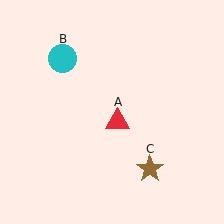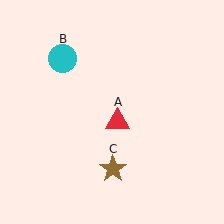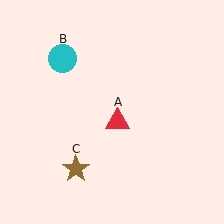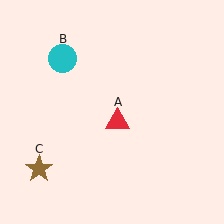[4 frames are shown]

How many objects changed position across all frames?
1 object changed position: brown star (object C).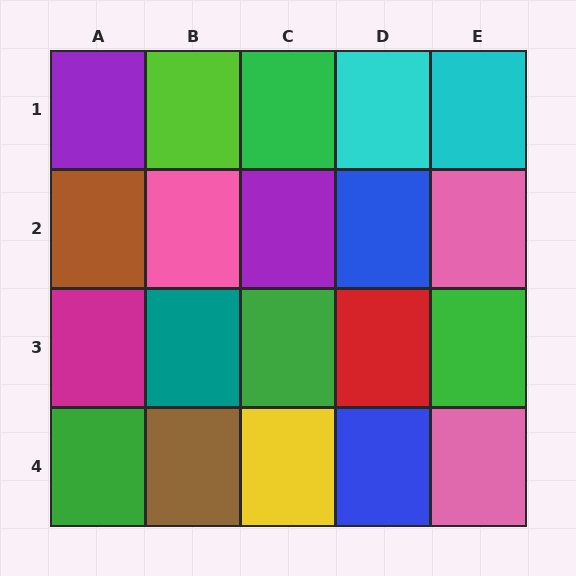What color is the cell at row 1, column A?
Purple.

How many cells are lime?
1 cell is lime.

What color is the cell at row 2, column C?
Purple.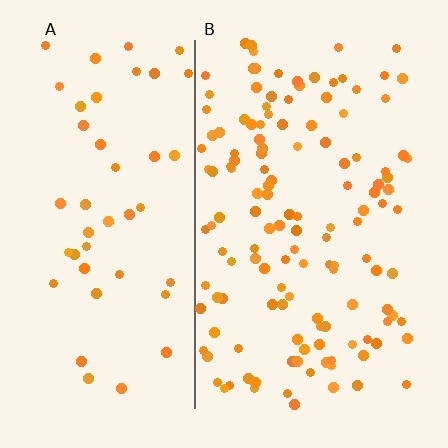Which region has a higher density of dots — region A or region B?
B (the right).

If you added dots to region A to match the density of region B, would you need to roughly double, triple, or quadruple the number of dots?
Approximately triple.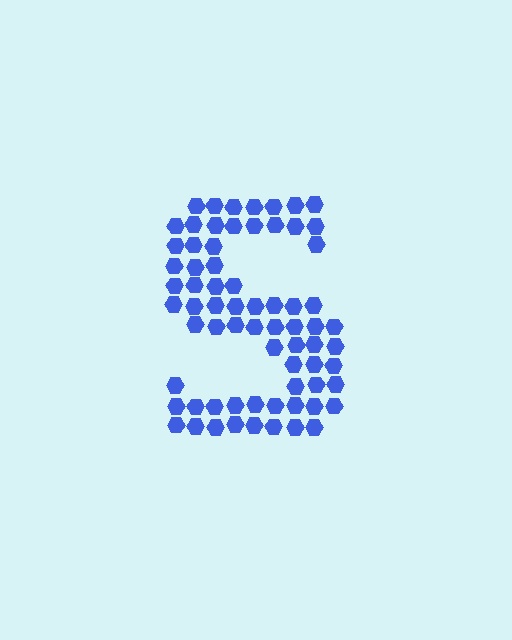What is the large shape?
The large shape is the letter S.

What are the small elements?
The small elements are hexagons.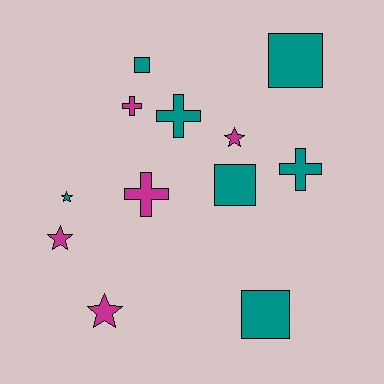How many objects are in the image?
There are 12 objects.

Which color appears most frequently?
Teal, with 7 objects.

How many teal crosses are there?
There are 2 teal crosses.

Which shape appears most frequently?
Cross, with 4 objects.